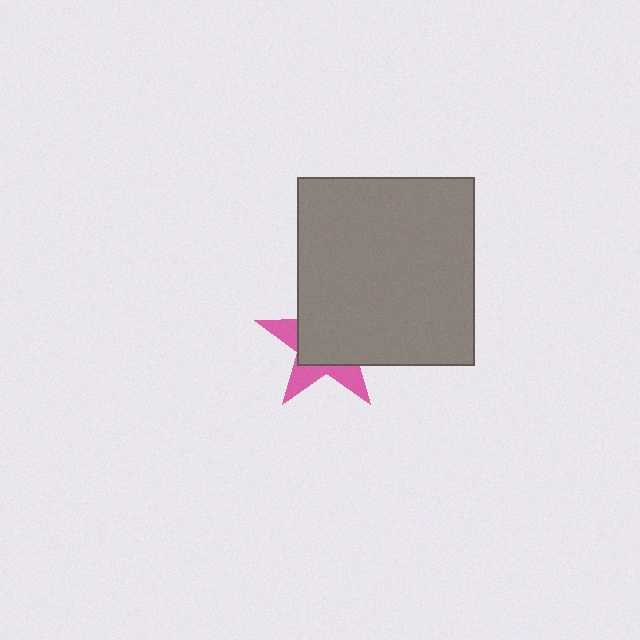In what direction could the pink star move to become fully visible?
The pink star could move toward the lower-left. That would shift it out from behind the gray rectangle entirely.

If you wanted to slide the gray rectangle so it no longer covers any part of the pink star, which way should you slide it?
Slide it toward the upper-right — that is the most direct way to separate the two shapes.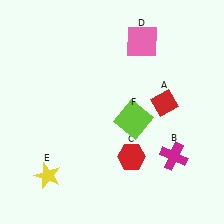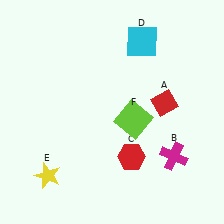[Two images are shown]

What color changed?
The square (D) changed from pink in Image 1 to cyan in Image 2.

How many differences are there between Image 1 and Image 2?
There is 1 difference between the two images.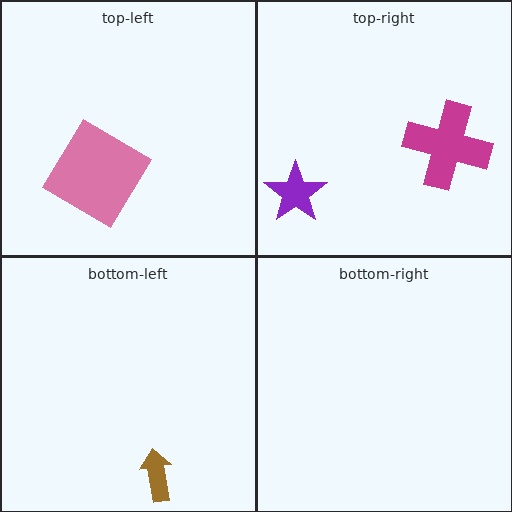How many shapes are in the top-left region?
1.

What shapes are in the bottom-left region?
The brown arrow.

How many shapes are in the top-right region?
2.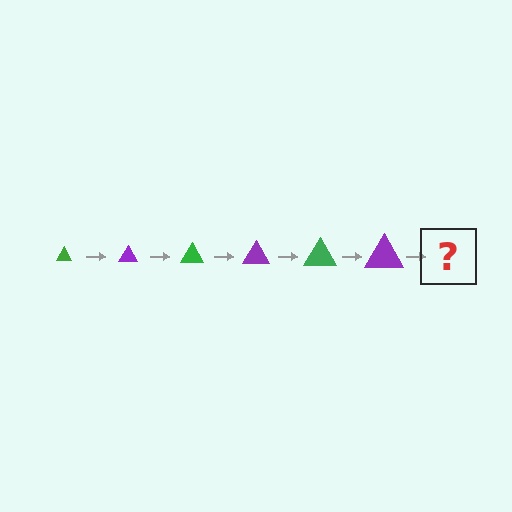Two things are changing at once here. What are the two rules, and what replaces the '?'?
The two rules are that the triangle grows larger each step and the color cycles through green and purple. The '?' should be a green triangle, larger than the previous one.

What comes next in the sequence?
The next element should be a green triangle, larger than the previous one.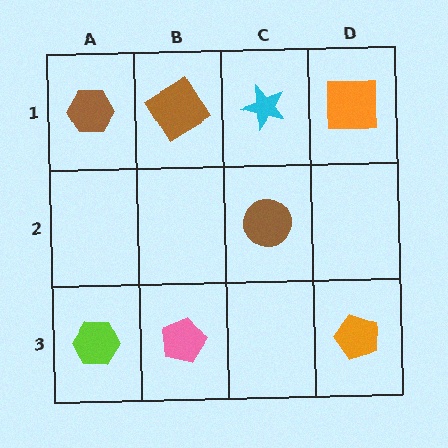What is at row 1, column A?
A brown hexagon.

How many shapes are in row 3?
3 shapes.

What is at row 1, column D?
An orange square.